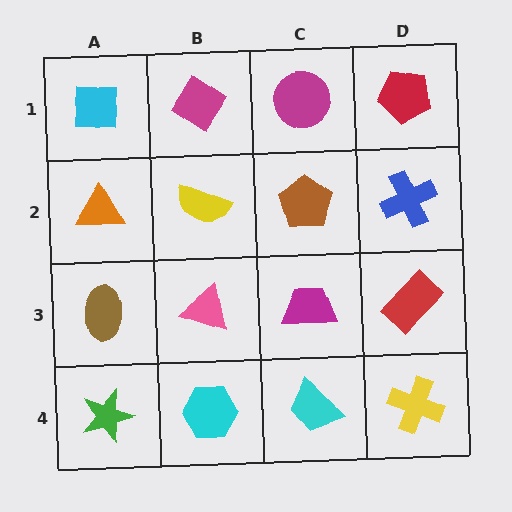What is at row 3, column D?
A red rectangle.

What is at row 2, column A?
An orange triangle.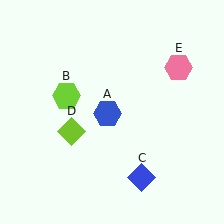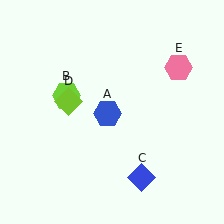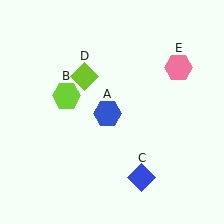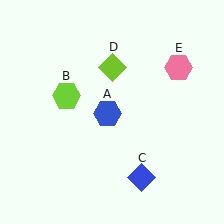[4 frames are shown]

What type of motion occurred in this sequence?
The lime diamond (object D) rotated clockwise around the center of the scene.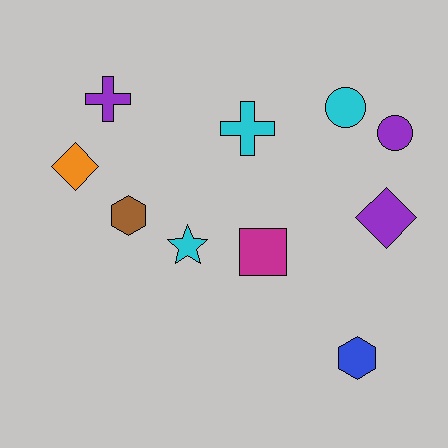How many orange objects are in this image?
There is 1 orange object.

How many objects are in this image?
There are 10 objects.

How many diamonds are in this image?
There are 2 diamonds.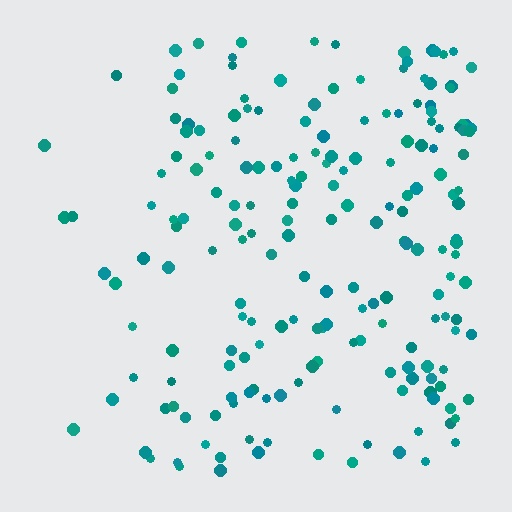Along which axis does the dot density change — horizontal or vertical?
Horizontal.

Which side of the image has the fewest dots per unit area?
The left.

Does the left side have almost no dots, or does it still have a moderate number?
Still a moderate number, just noticeably fewer than the right.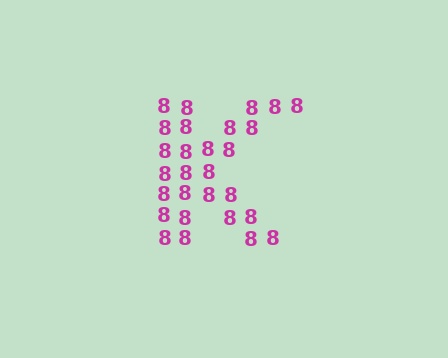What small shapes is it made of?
It is made of small digit 8's.